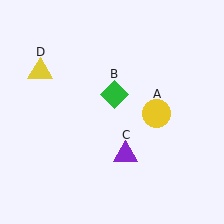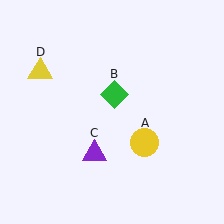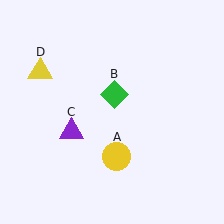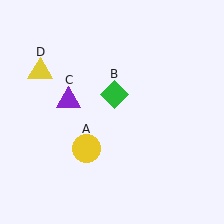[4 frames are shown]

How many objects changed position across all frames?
2 objects changed position: yellow circle (object A), purple triangle (object C).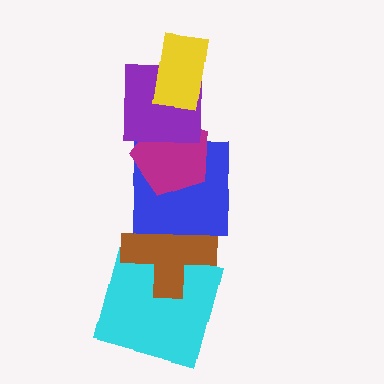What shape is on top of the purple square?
The yellow rectangle is on top of the purple square.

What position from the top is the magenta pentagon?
The magenta pentagon is 3rd from the top.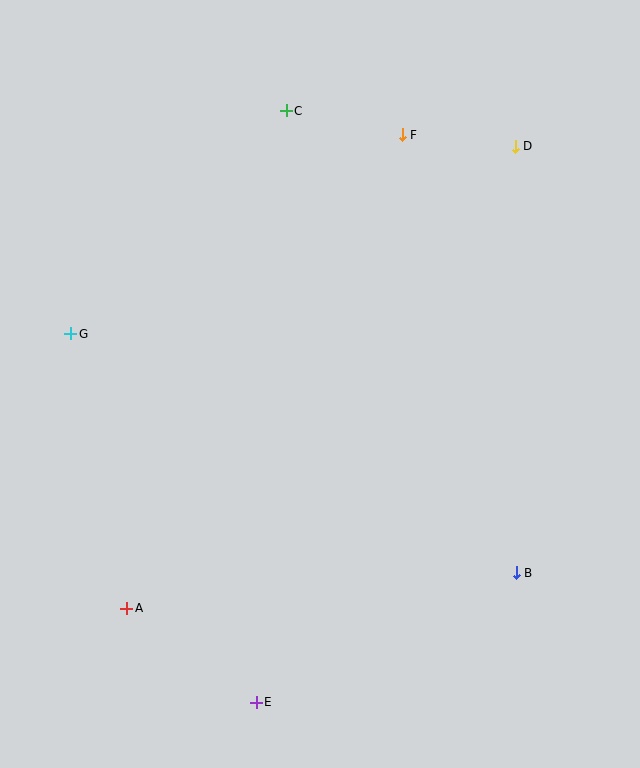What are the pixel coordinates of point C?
Point C is at (286, 111).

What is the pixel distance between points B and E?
The distance between B and E is 290 pixels.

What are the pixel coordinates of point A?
Point A is at (127, 608).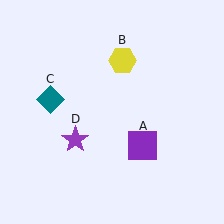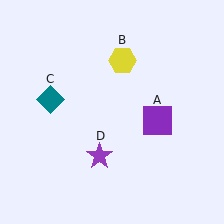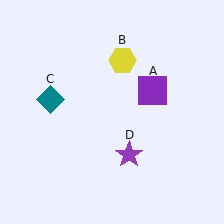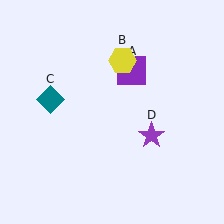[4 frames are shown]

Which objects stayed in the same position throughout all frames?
Yellow hexagon (object B) and teal diamond (object C) remained stationary.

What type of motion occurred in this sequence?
The purple square (object A), purple star (object D) rotated counterclockwise around the center of the scene.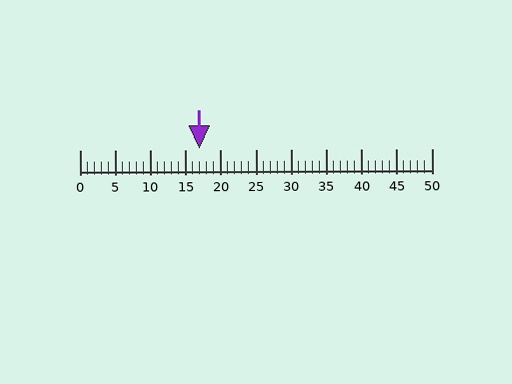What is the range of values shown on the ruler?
The ruler shows values from 0 to 50.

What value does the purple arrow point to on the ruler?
The purple arrow points to approximately 17.